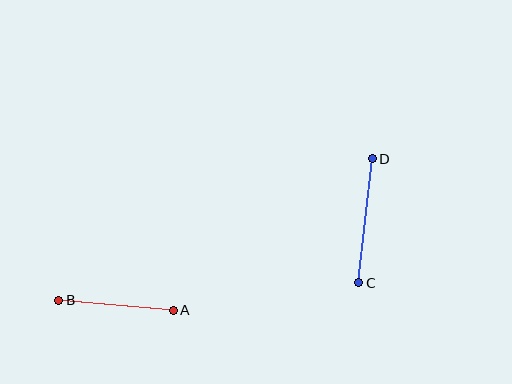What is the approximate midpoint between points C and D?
The midpoint is at approximately (366, 221) pixels.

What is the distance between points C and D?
The distance is approximately 125 pixels.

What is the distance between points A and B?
The distance is approximately 115 pixels.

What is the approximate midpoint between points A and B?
The midpoint is at approximately (116, 305) pixels.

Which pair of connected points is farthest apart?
Points C and D are farthest apart.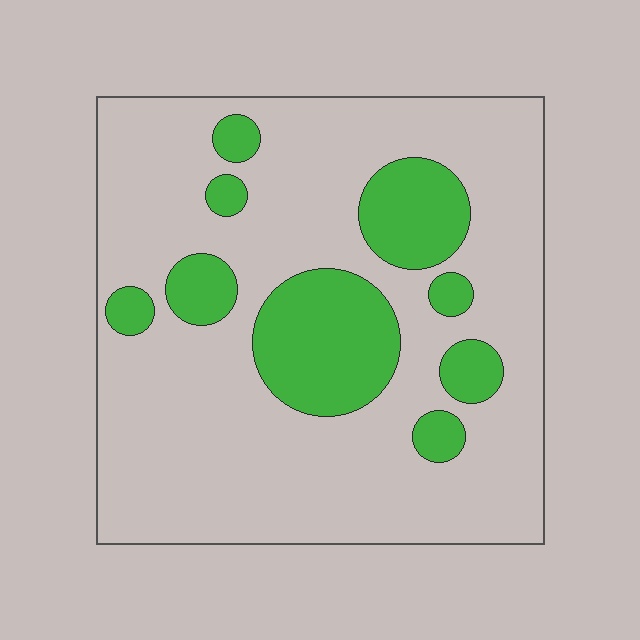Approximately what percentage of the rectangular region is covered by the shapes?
Approximately 20%.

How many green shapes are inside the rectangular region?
9.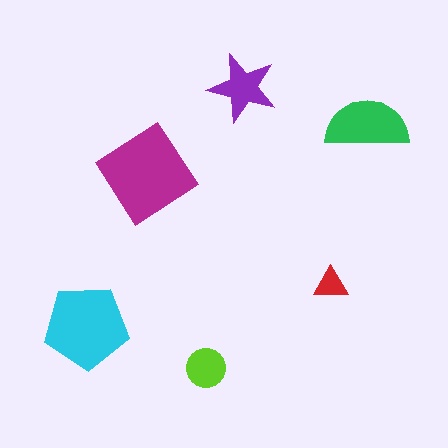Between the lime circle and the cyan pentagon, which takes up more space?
The cyan pentagon.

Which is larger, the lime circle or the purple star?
The purple star.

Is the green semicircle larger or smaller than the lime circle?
Larger.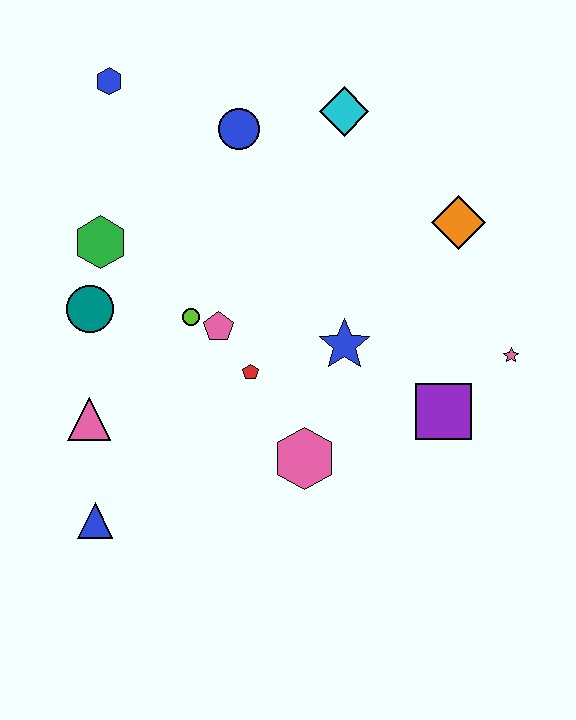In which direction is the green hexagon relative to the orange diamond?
The green hexagon is to the left of the orange diamond.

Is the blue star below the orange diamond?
Yes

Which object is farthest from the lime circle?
The pink star is farthest from the lime circle.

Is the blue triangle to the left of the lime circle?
Yes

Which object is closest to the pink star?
The purple square is closest to the pink star.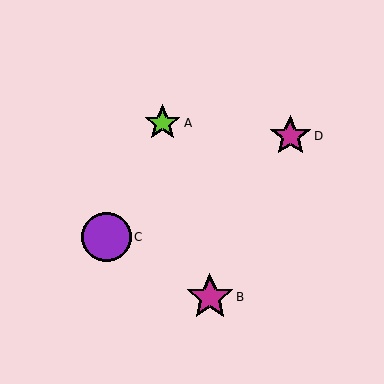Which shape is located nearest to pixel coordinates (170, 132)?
The lime star (labeled A) at (163, 123) is nearest to that location.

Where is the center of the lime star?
The center of the lime star is at (163, 123).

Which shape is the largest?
The purple circle (labeled C) is the largest.